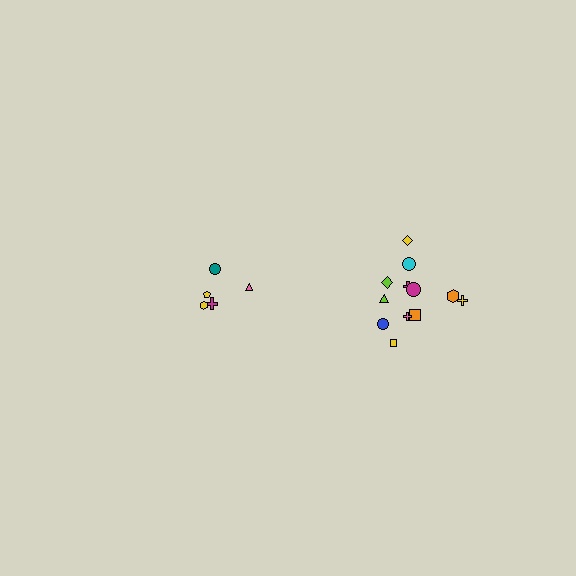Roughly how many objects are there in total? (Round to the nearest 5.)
Roughly 15 objects in total.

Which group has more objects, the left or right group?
The right group.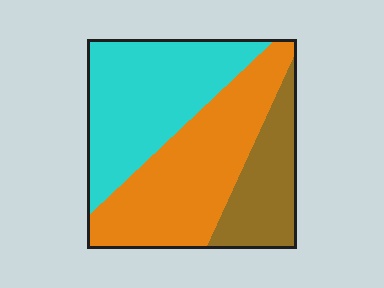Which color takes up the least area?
Brown, at roughly 20%.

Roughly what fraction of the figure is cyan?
Cyan takes up between a quarter and a half of the figure.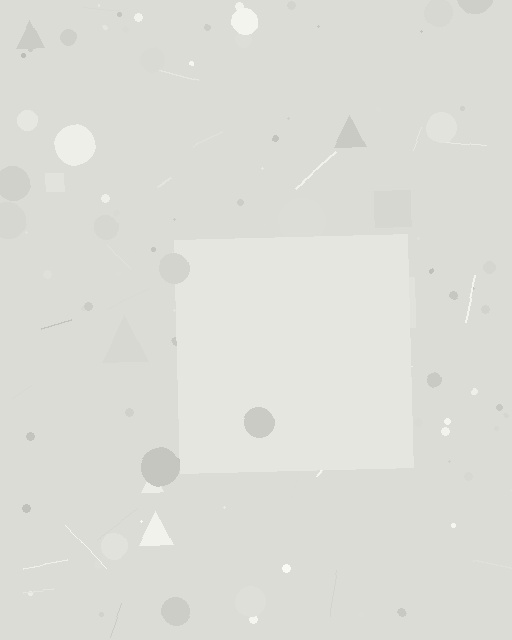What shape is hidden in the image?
A square is hidden in the image.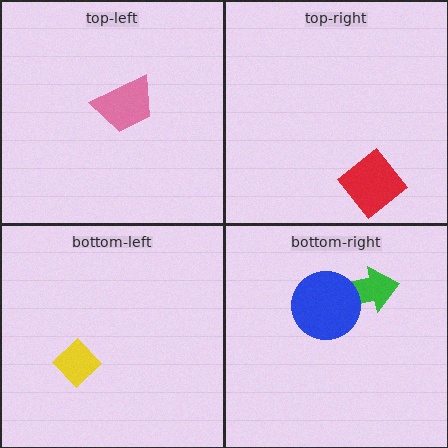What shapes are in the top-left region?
The pink trapezoid.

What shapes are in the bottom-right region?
The green arrow, the blue circle.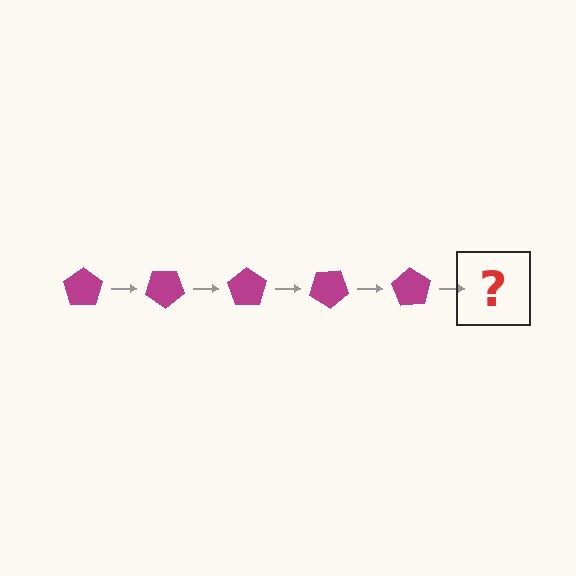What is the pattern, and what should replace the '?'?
The pattern is that the pentagon rotates 35 degrees each step. The '?' should be a magenta pentagon rotated 175 degrees.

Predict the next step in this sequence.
The next step is a magenta pentagon rotated 175 degrees.